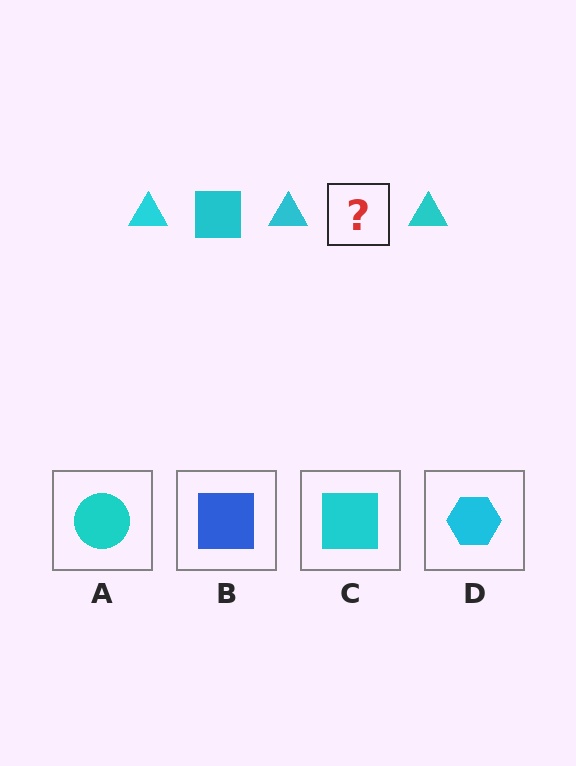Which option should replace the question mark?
Option C.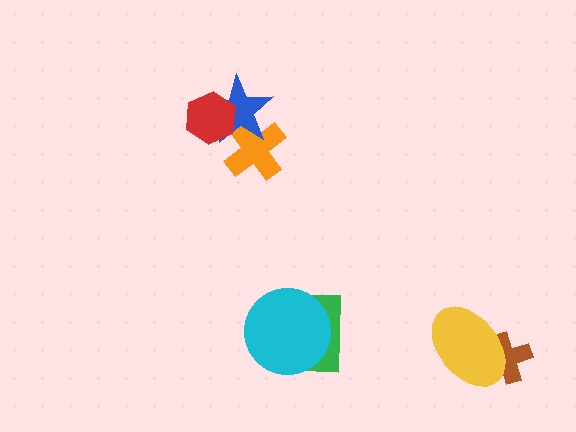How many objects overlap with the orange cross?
1 object overlaps with the orange cross.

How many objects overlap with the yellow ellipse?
1 object overlaps with the yellow ellipse.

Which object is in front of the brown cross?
The yellow ellipse is in front of the brown cross.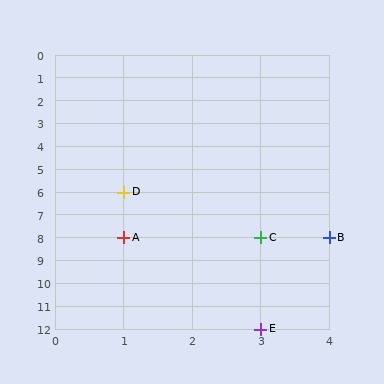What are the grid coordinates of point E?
Point E is at grid coordinates (3, 12).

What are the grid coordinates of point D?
Point D is at grid coordinates (1, 6).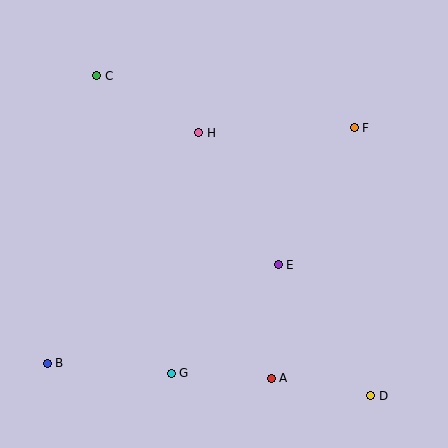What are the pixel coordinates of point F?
Point F is at (354, 128).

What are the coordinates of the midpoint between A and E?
The midpoint between A and E is at (275, 321).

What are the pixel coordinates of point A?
Point A is at (271, 378).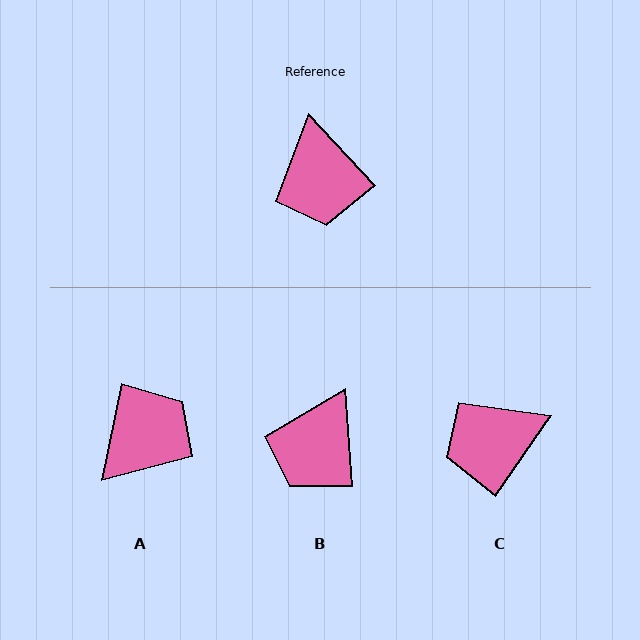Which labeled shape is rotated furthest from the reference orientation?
A, about 125 degrees away.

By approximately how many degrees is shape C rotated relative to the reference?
Approximately 77 degrees clockwise.